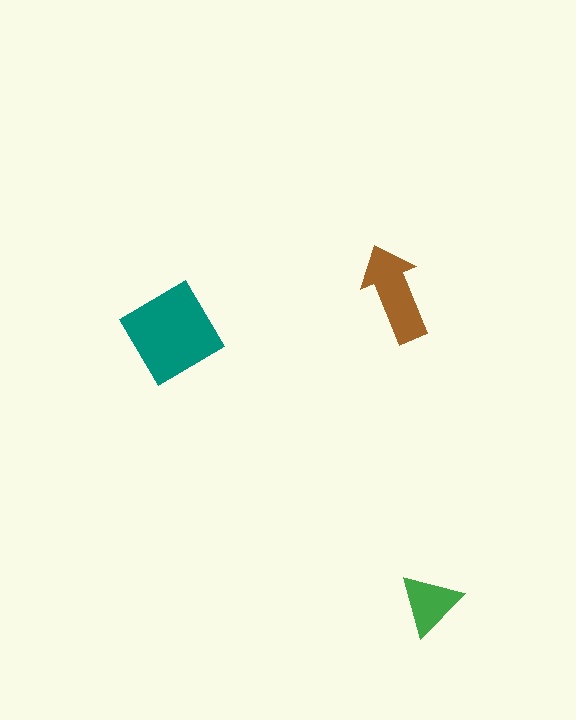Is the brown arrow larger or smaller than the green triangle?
Larger.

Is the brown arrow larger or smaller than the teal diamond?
Smaller.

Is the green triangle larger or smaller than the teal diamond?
Smaller.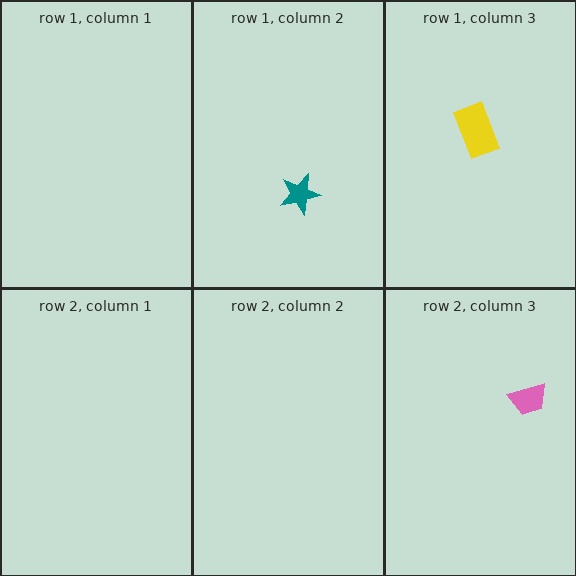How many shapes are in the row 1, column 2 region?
1.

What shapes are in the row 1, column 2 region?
The teal star.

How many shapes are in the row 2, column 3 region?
1.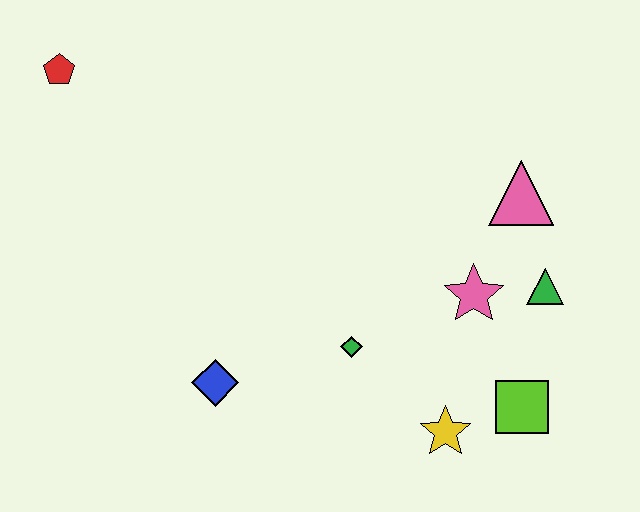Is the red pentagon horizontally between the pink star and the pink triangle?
No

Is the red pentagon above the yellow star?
Yes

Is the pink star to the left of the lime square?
Yes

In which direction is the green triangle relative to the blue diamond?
The green triangle is to the right of the blue diamond.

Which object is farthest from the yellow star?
The red pentagon is farthest from the yellow star.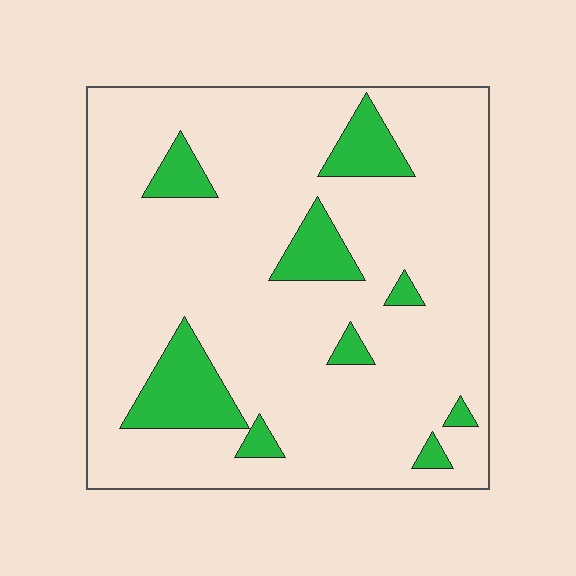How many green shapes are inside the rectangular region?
9.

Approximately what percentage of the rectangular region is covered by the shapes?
Approximately 15%.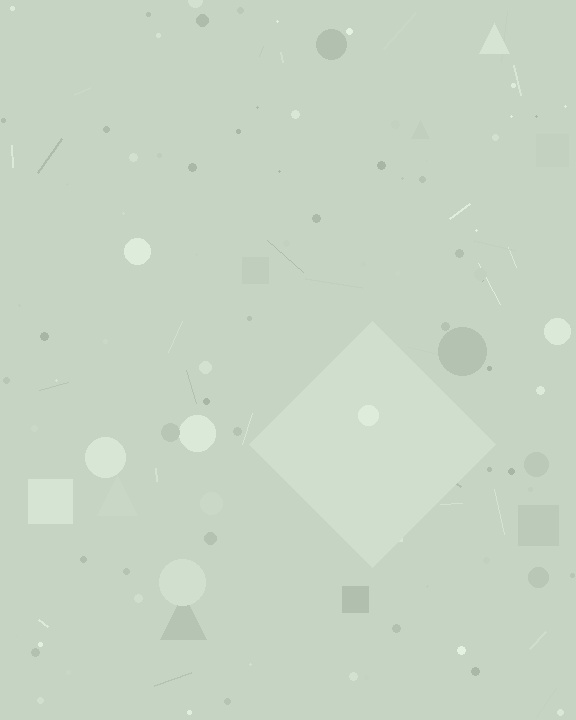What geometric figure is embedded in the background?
A diamond is embedded in the background.